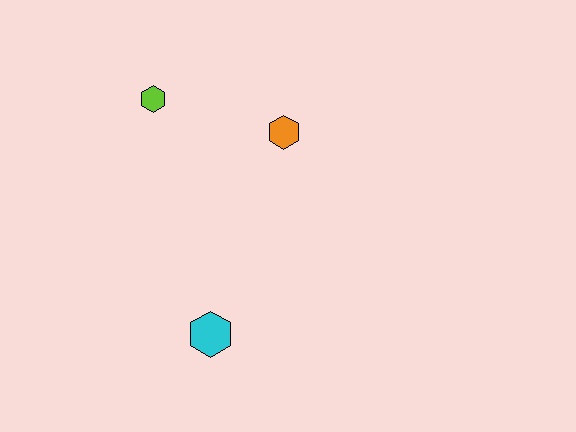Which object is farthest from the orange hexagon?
The cyan hexagon is farthest from the orange hexagon.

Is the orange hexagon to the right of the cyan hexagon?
Yes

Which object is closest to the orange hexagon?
The lime hexagon is closest to the orange hexagon.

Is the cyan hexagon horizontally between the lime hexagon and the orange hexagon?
Yes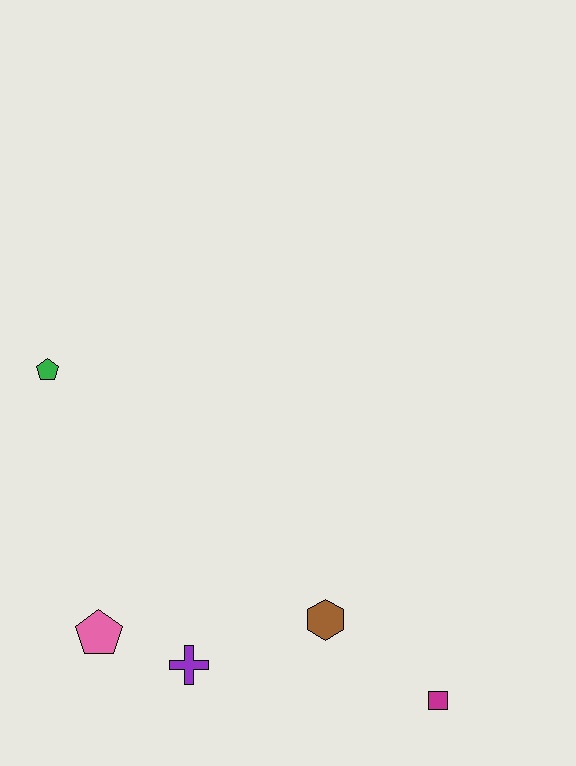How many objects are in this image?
There are 5 objects.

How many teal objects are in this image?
There are no teal objects.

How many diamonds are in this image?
There are no diamonds.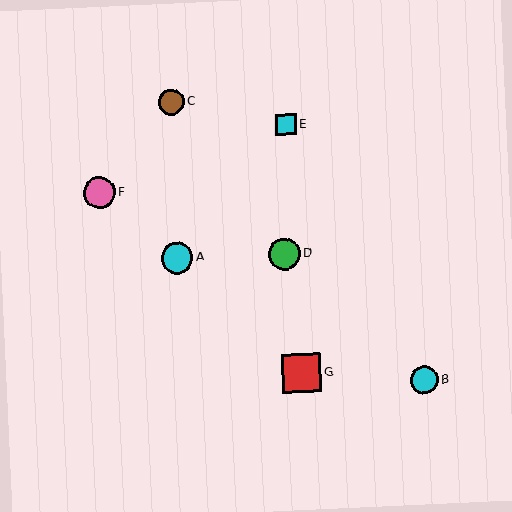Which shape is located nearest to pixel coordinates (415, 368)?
The cyan circle (labeled B) at (424, 380) is nearest to that location.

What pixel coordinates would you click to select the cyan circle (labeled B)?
Click at (424, 380) to select the cyan circle B.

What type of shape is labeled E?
Shape E is a cyan square.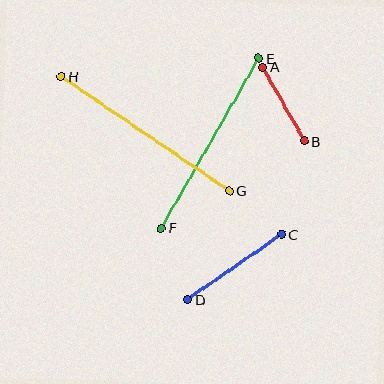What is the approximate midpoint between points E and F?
The midpoint is at approximately (210, 143) pixels.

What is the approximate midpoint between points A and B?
The midpoint is at approximately (283, 104) pixels.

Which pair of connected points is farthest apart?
Points G and H are farthest apart.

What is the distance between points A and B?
The distance is approximately 85 pixels.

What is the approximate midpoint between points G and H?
The midpoint is at approximately (145, 134) pixels.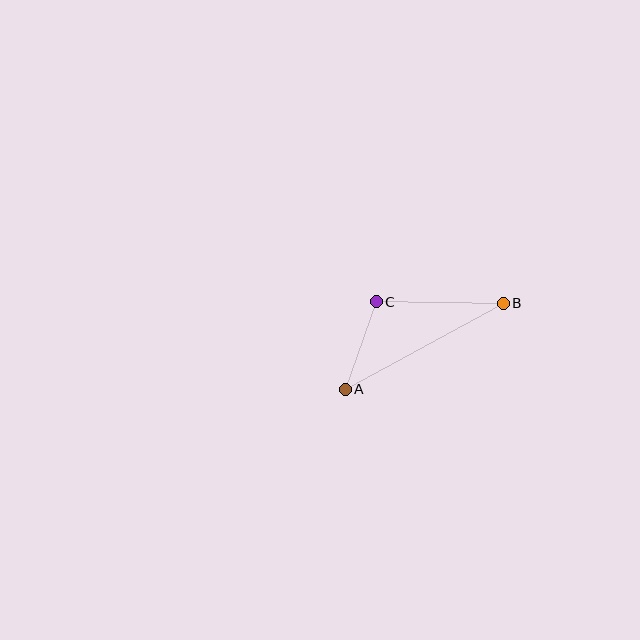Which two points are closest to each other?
Points A and C are closest to each other.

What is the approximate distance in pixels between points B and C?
The distance between B and C is approximately 127 pixels.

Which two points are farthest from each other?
Points A and B are farthest from each other.